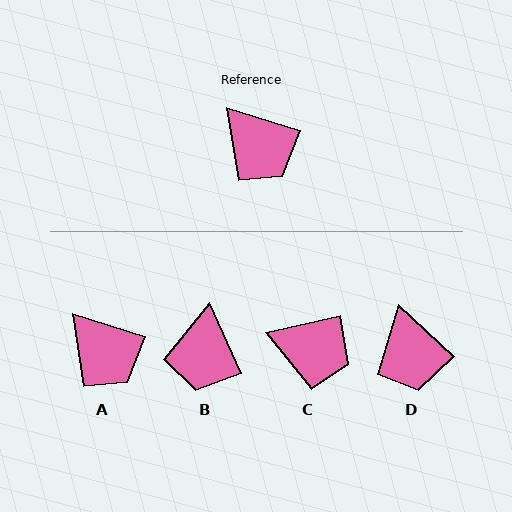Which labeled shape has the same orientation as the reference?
A.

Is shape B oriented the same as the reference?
No, it is off by about 48 degrees.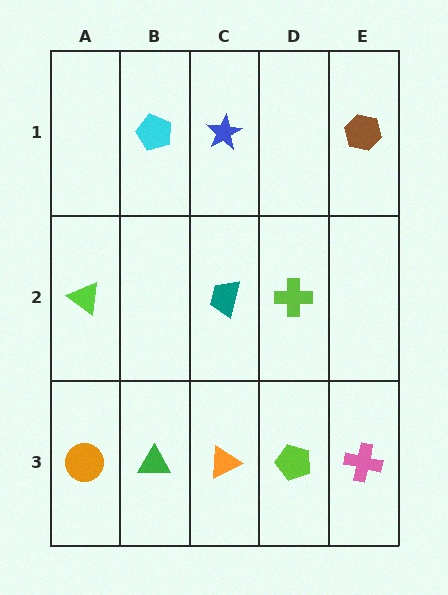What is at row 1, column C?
A blue star.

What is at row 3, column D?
A lime pentagon.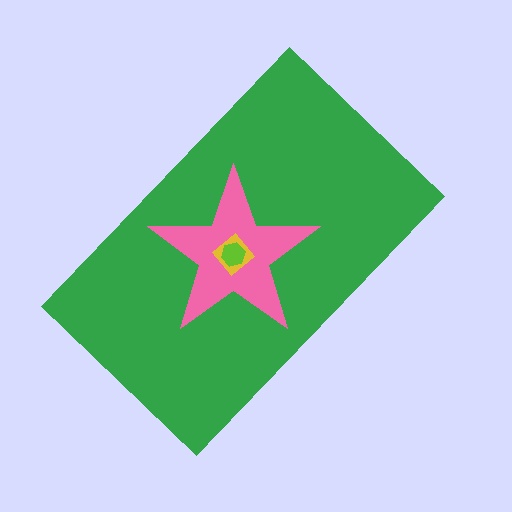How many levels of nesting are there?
4.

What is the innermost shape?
The lime hexagon.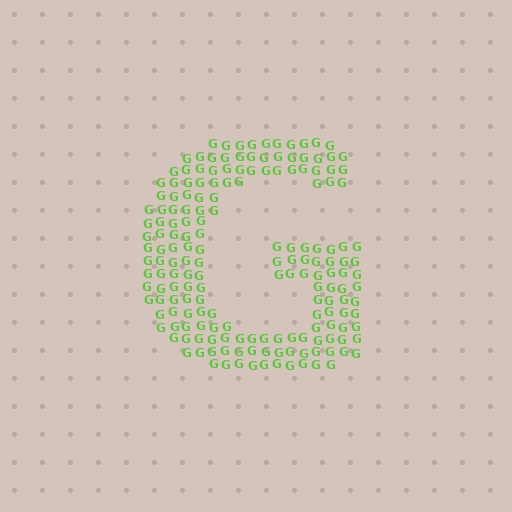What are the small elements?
The small elements are letter G's.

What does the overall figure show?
The overall figure shows the letter G.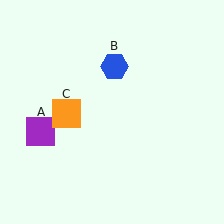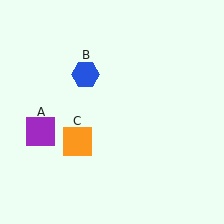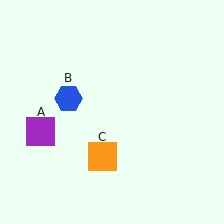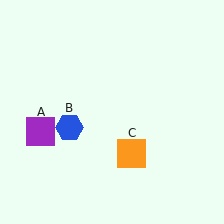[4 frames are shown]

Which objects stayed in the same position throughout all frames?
Purple square (object A) remained stationary.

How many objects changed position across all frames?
2 objects changed position: blue hexagon (object B), orange square (object C).